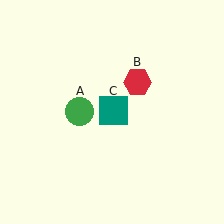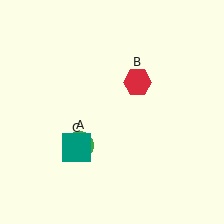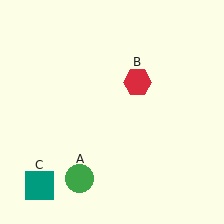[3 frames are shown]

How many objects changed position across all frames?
2 objects changed position: green circle (object A), teal square (object C).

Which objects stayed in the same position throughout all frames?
Red hexagon (object B) remained stationary.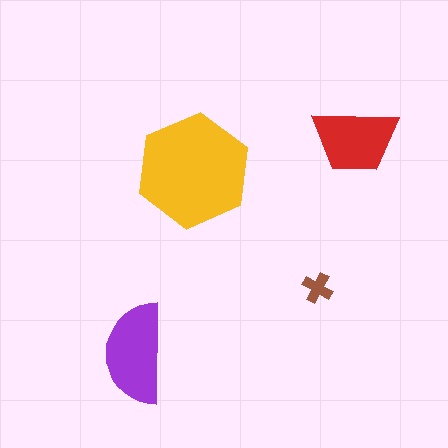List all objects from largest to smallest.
The yellow hexagon, the purple semicircle, the red trapezoid, the brown cross.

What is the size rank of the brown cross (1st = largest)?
4th.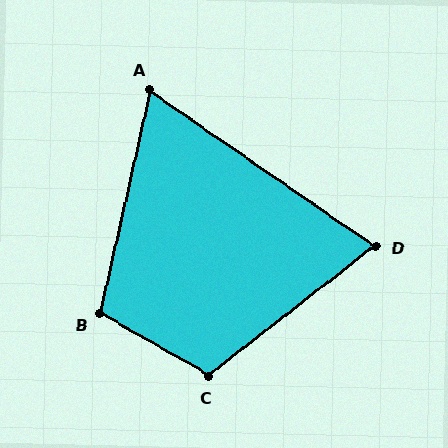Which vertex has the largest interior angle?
C, at approximately 112 degrees.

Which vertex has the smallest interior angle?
A, at approximately 68 degrees.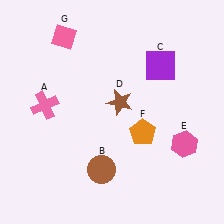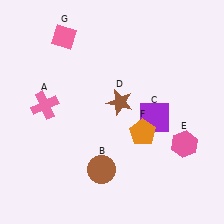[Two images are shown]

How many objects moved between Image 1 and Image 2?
1 object moved between the two images.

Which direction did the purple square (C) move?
The purple square (C) moved down.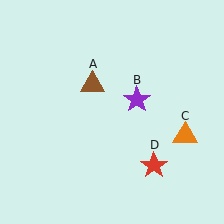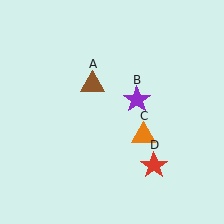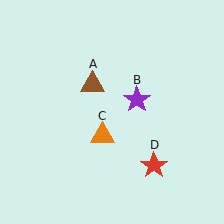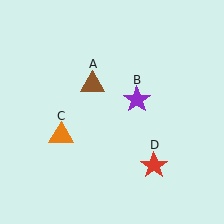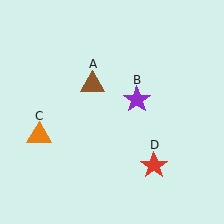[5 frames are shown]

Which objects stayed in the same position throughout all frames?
Brown triangle (object A) and purple star (object B) and red star (object D) remained stationary.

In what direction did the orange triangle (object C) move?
The orange triangle (object C) moved left.